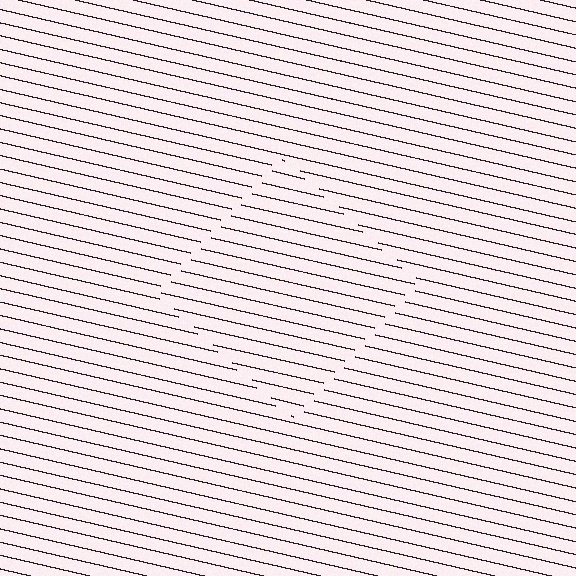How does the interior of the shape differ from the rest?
The interior of the shape contains the same grating, shifted by half a period — the contour is defined by the phase discontinuity where line-ends from the inner and outer gratings abut.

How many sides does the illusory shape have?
4 sides — the line-ends trace a square.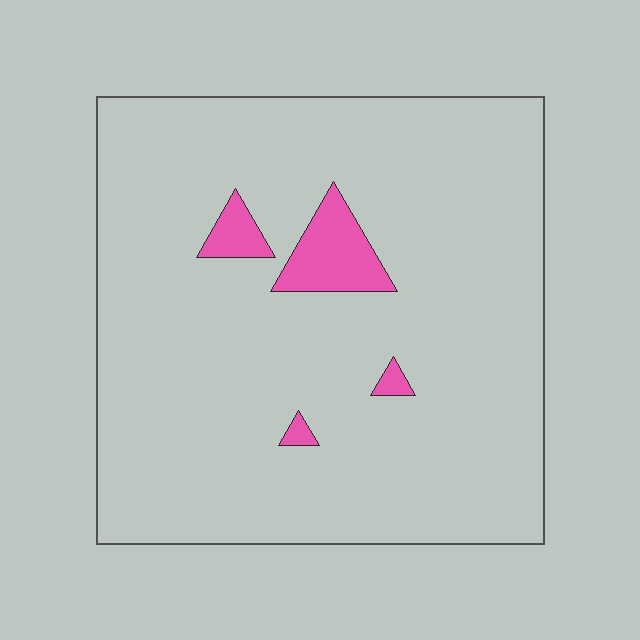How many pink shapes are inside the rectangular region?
4.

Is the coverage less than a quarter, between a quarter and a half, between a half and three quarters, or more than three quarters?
Less than a quarter.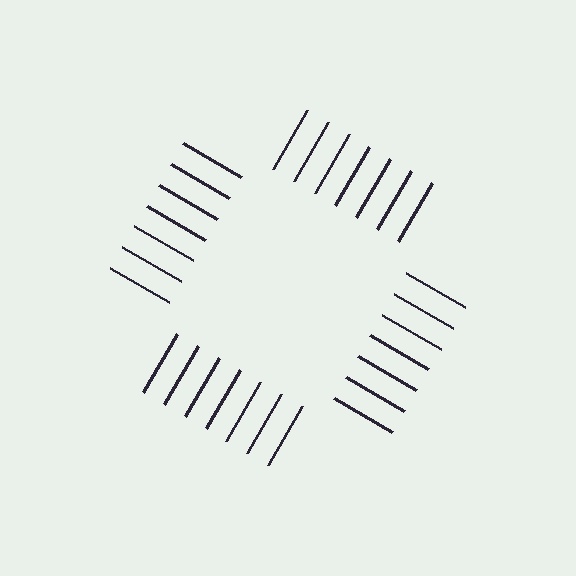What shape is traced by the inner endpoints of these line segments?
An illusory square — the line segments terminate on its edges but no continuous stroke is drawn.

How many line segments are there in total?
28 — 7 along each of the 4 edges.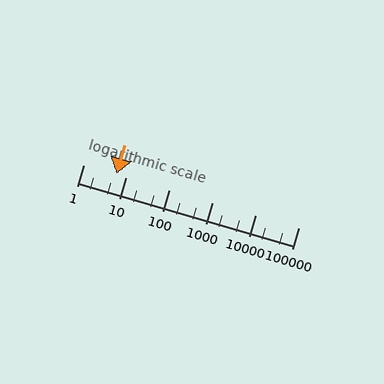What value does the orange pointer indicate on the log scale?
The pointer indicates approximately 5.9.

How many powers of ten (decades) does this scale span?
The scale spans 5 decades, from 1 to 100000.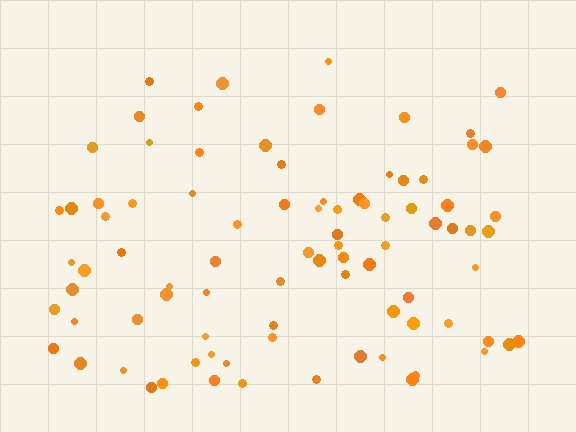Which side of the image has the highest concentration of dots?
The bottom.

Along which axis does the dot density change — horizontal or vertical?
Vertical.